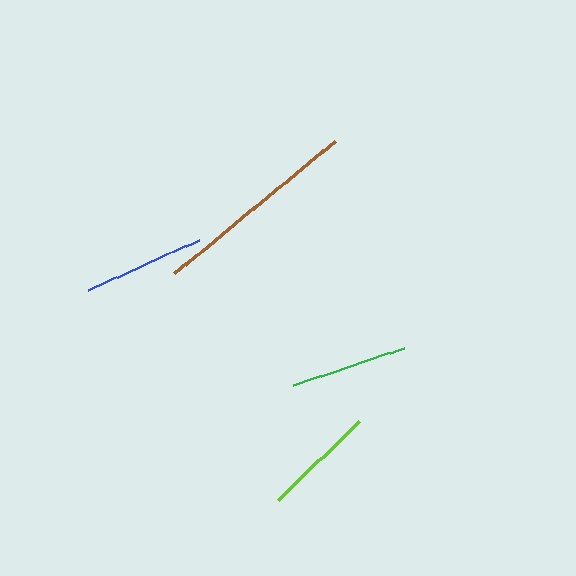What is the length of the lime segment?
The lime segment is approximately 113 pixels long.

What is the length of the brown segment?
The brown segment is approximately 209 pixels long.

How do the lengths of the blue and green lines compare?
The blue and green lines are approximately the same length.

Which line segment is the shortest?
The lime line is the shortest at approximately 113 pixels.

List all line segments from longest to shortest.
From longest to shortest: brown, blue, green, lime.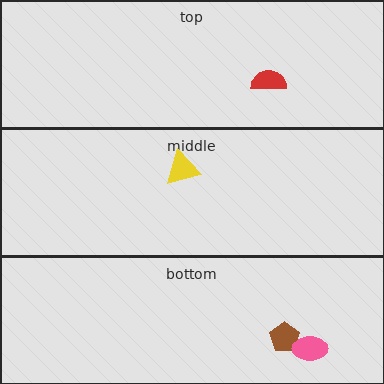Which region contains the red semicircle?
The top region.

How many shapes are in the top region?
1.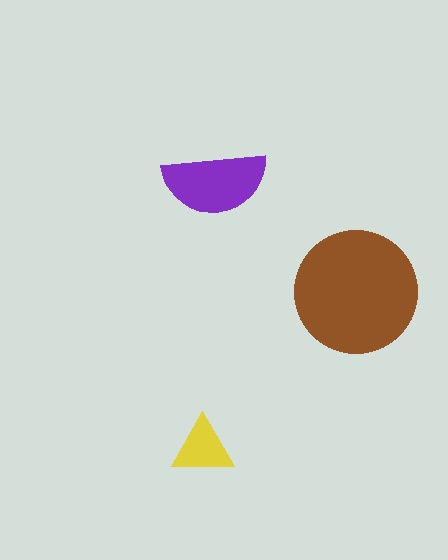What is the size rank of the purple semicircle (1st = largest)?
2nd.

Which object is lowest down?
The yellow triangle is bottommost.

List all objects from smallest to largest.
The yellow triangle, the purple semicircle, the brown circle.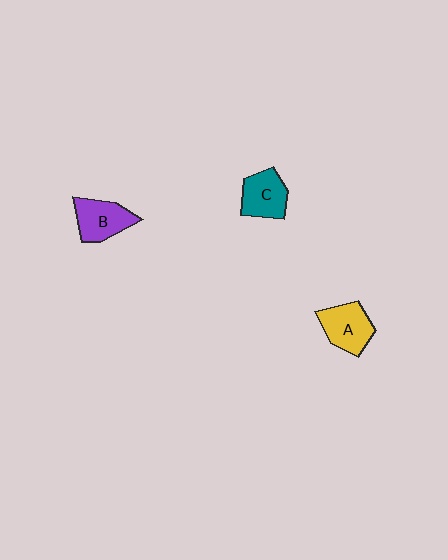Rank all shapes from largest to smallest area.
From largest to smallest: A (yellow), B (purple), C (teal).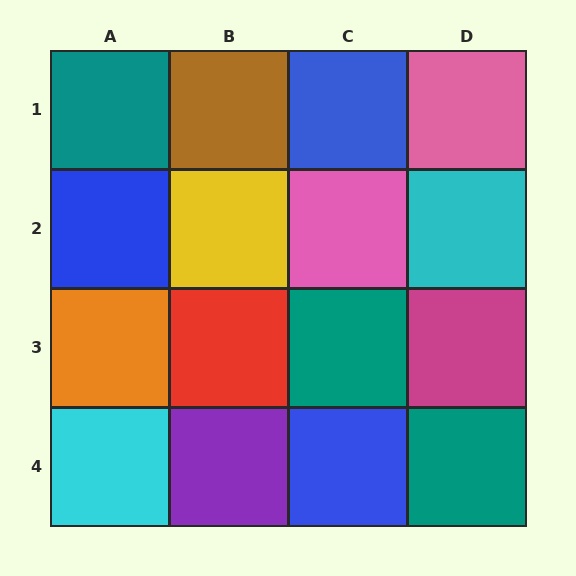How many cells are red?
1 cell is red.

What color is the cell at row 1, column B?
Brown.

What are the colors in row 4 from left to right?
Cyan, purple, blue, teal.